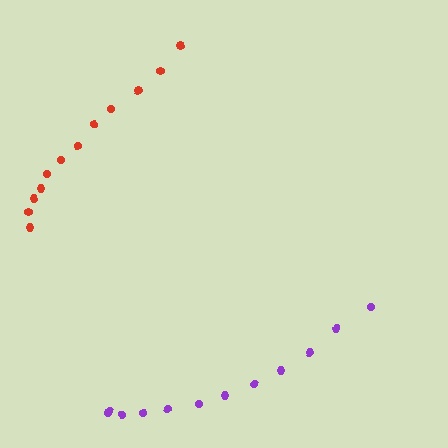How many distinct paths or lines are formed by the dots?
There are 2 distinct paths.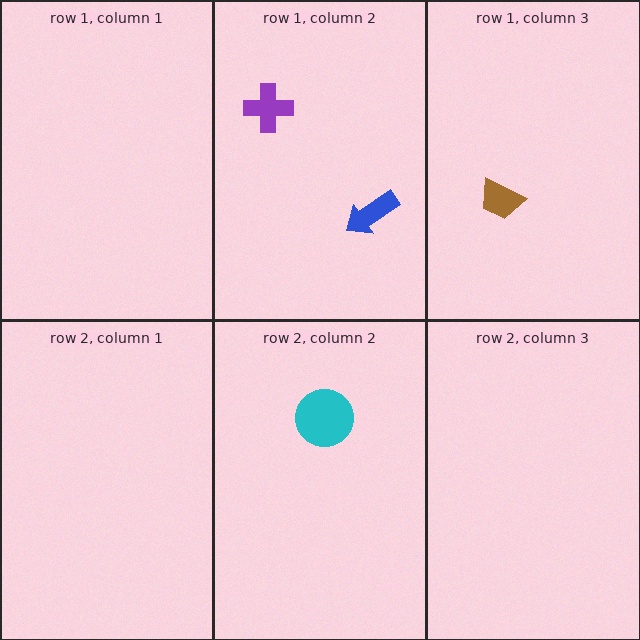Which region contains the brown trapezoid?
The row 1, column 3 region.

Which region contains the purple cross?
The row 1, column 2 region.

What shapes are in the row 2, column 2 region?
The cyan circle.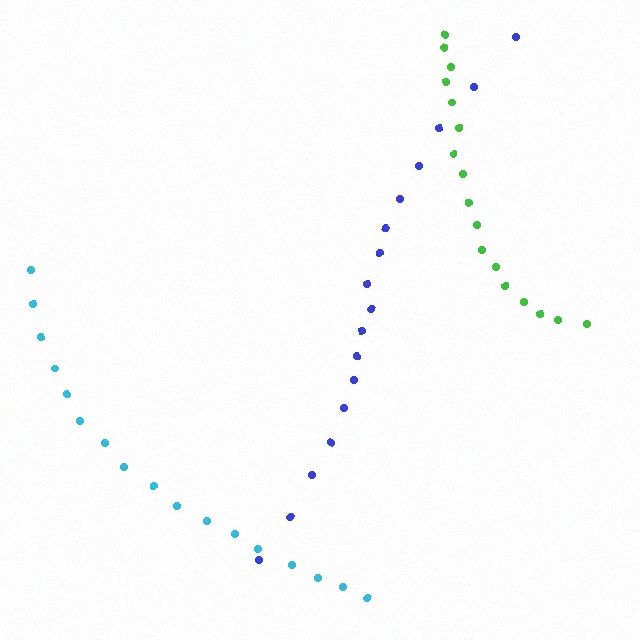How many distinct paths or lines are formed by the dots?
There are 3 distinct paths.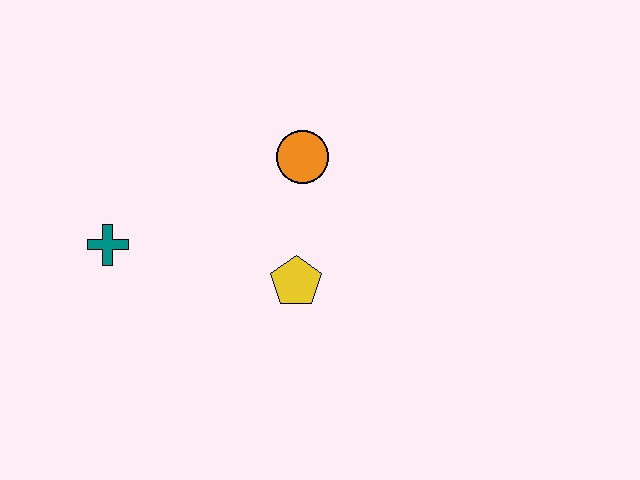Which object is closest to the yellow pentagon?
The orange circle is closest to the yellow pentagon.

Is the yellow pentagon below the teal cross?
Yes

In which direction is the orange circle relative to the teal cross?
The orange circle is to the right of the teal cross.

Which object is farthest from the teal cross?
The orange circle is farthest from the teal cross.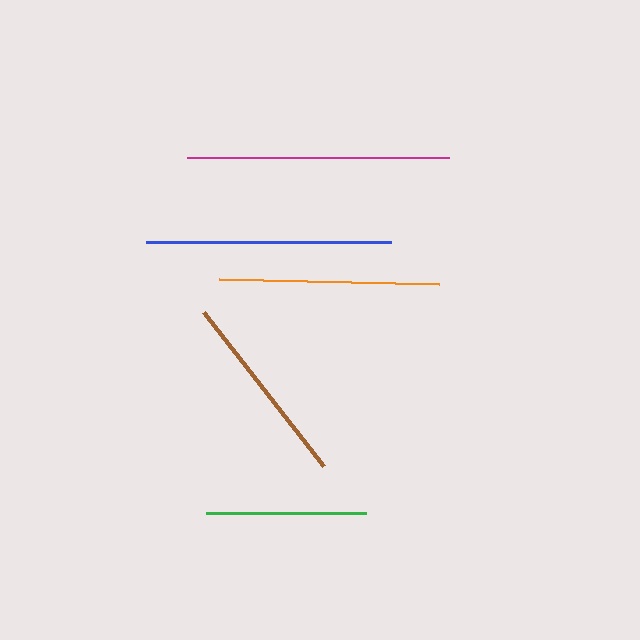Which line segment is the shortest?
The green line is the shortest at approximately 160 pixels.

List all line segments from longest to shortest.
From longest to shortest: magenta, blue, orange, brown, green.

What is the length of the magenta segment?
The magenta segment is approximately 262 pixels long.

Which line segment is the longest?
The magenta line is the longest at approximately 262 pixels.